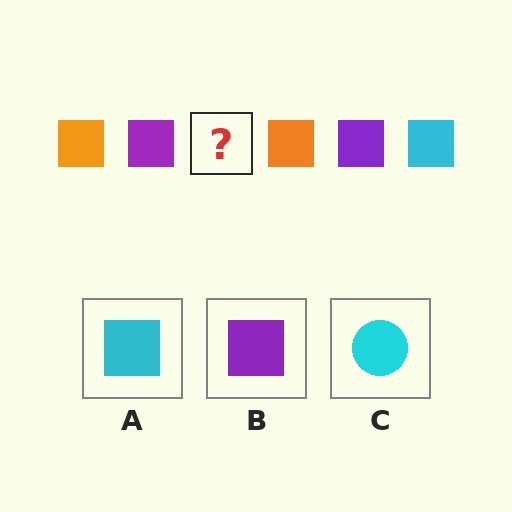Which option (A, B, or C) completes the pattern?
A.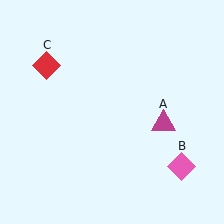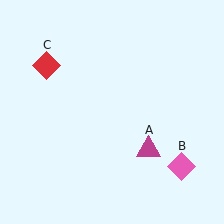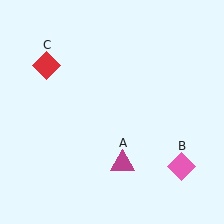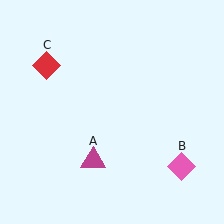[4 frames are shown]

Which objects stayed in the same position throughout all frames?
Pink diamond (object B) and red diamond (object C) remained stationary.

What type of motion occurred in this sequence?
The magenta triangle (object A) rotated clockwise around the center of the scene.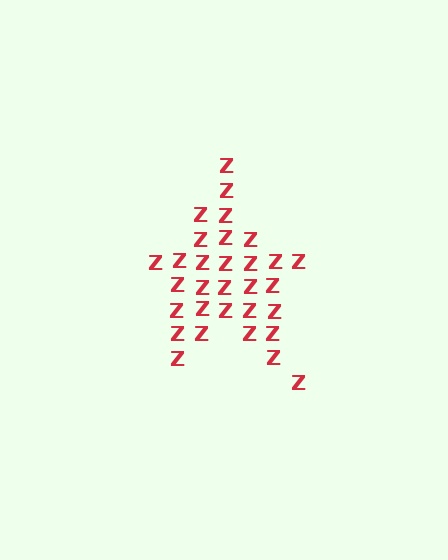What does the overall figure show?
The overall figure shows a star.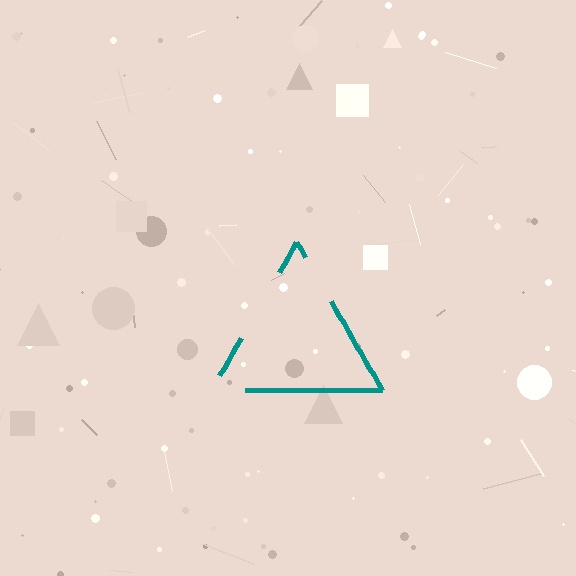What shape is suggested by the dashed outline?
The dashed outline suggests a triangle.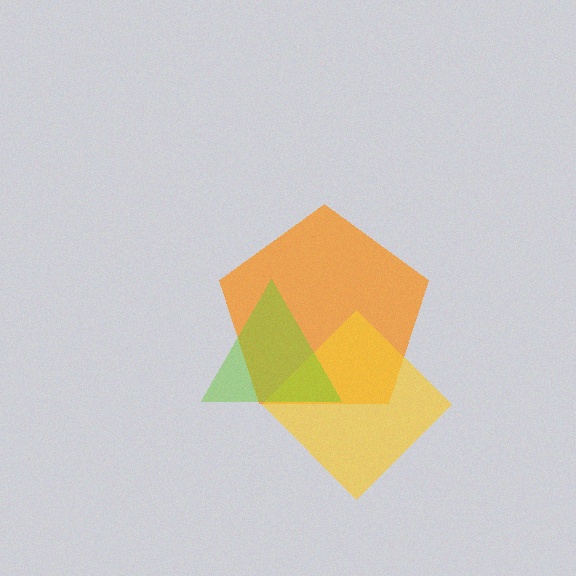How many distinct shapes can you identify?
There are 3 distinct shapes: an orange pentagon, a yellow diamond, a lime triangle.